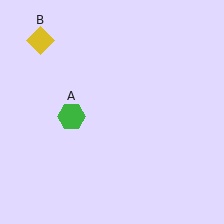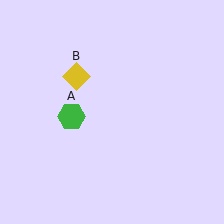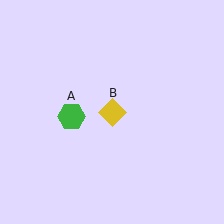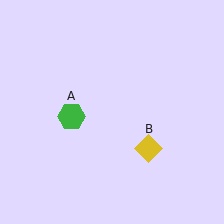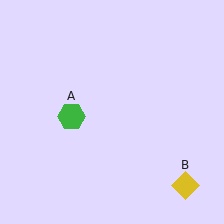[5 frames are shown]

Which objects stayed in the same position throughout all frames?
Green hexagon (object A) remained stationary.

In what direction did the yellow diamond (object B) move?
The yellow diamond (object B) moved down and to the right.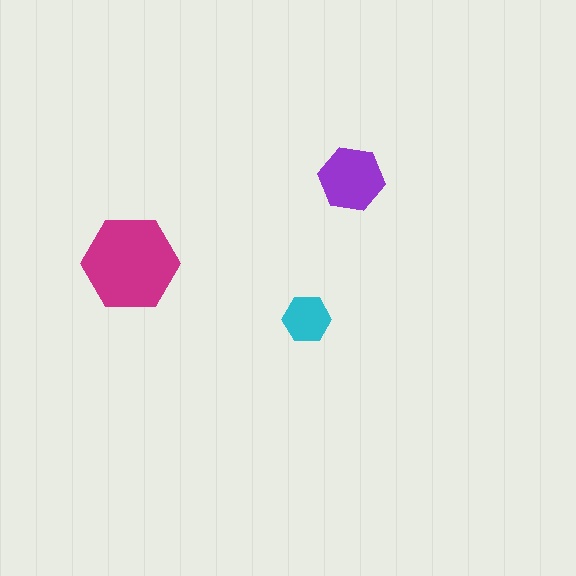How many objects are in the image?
There are 3 objects in the image.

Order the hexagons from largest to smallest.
the magenta one, the purple one, the cyan one.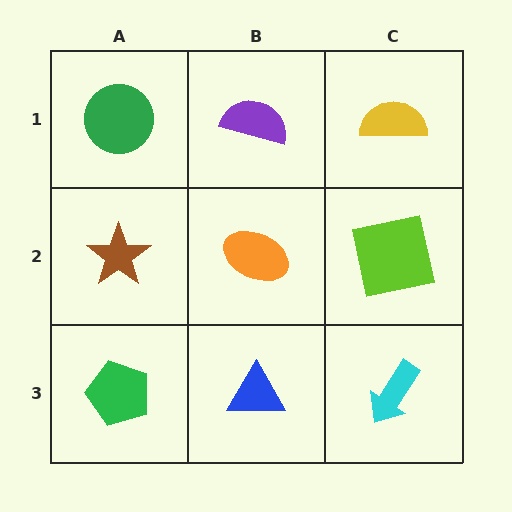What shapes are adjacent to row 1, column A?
A brown star (row 2, column A), a purple semicircle (row 1, column B).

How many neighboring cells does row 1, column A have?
2.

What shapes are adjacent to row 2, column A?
A green circle (row 1, column A), a green pentagon (row 3, column A), an orange ellipse (row 2, column B).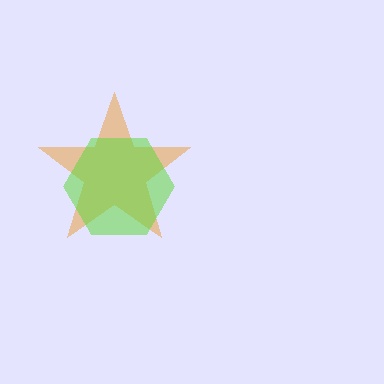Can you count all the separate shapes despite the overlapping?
Yes, there are 2 separate shapes.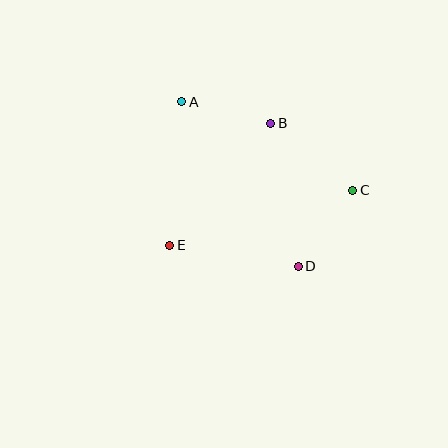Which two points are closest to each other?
Points A and B are closest to each other.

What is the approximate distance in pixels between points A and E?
The distance between A and E is approximately 144 pixels.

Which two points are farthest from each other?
Points A and D are farthest from each other.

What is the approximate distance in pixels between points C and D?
The distance between C and D is approximately 93 pixels.